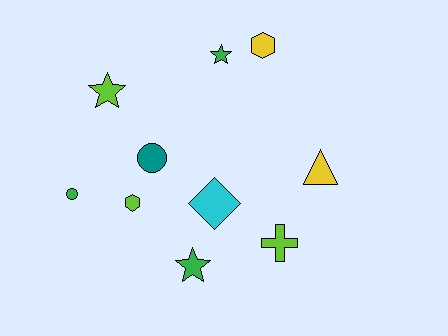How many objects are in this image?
There are 10 objects.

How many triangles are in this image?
There is 1 triangle.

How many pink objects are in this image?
There are no pink objects.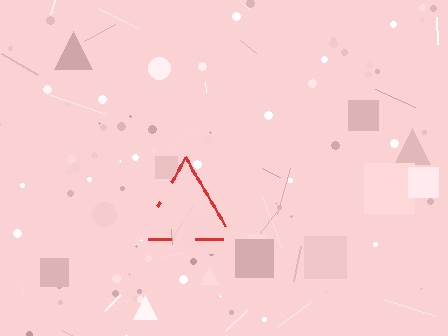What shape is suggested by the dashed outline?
The dashed outline suggests a triangle.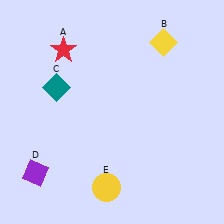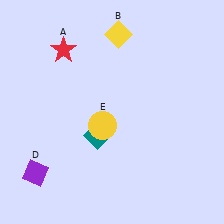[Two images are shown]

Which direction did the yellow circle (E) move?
The yellow circle (E) moved up.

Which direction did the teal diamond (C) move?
The teal diamond (C) moved down.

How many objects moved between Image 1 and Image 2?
3 objects moved between the two images.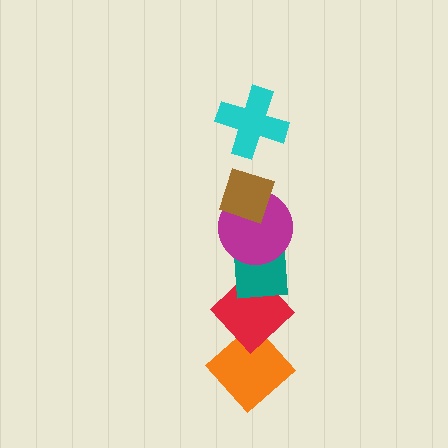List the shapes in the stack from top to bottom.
From top to bottom: the cyan cross, the brown diamond, the magenta circle, the teal rectangle, the red diamond, the orange diamond.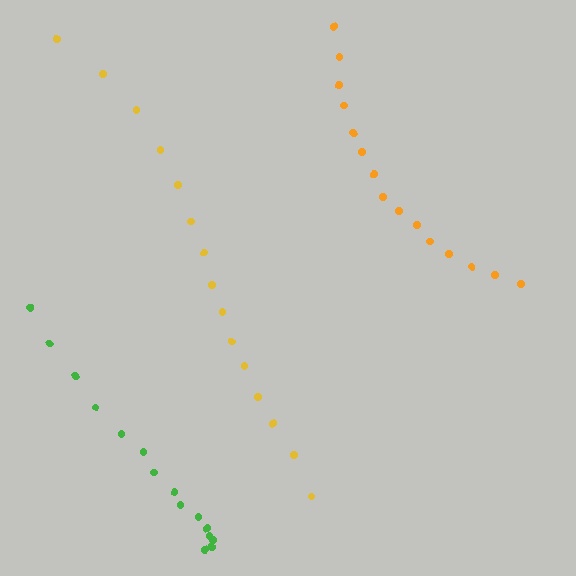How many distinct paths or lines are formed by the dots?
There are 3 distinct paths.